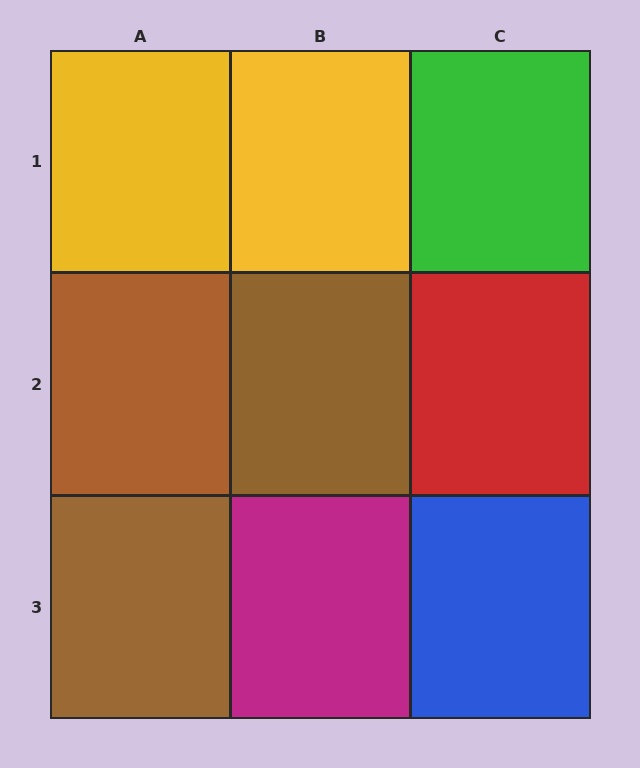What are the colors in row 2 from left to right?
Brown, brown, red.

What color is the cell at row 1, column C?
Green.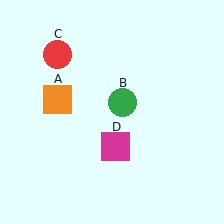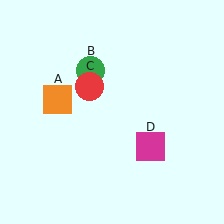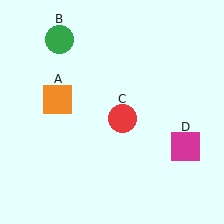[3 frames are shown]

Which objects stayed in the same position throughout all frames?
Orange square (object A) remained stationary.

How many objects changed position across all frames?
3 objects changed position: green circle (object B), red circle (object C), magenta square (object D).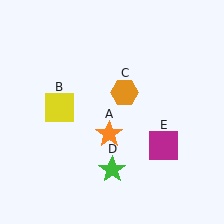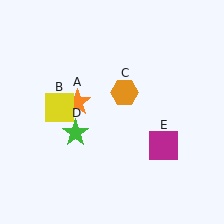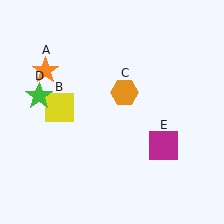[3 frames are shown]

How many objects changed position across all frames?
2 objects changed position: orange star (object A), green star (object D).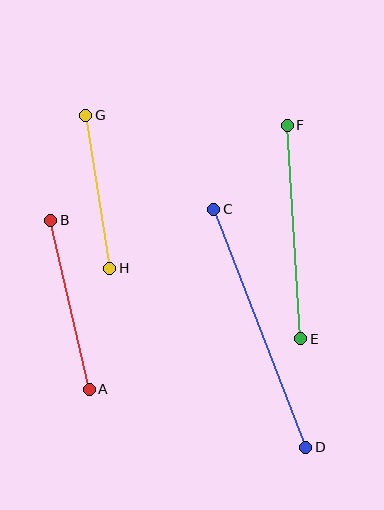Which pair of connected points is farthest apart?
Points C and D are farthest apart.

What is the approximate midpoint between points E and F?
The midpoint is at approximately (294, 232) pixels.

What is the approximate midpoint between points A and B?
The midpoint is at approximately (70, 305) pixels.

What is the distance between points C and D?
The distance is approximately 255 pixels.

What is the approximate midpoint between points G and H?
The midpoint is at approximately (98, 192) pixels.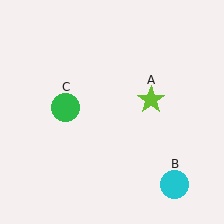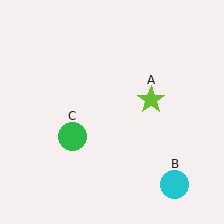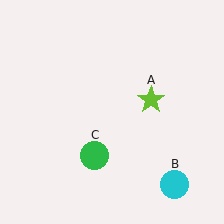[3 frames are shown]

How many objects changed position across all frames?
1 object changed position: green circle (object C).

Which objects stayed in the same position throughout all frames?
Lime star (object A) and cyan circle (object B) remained stationary.